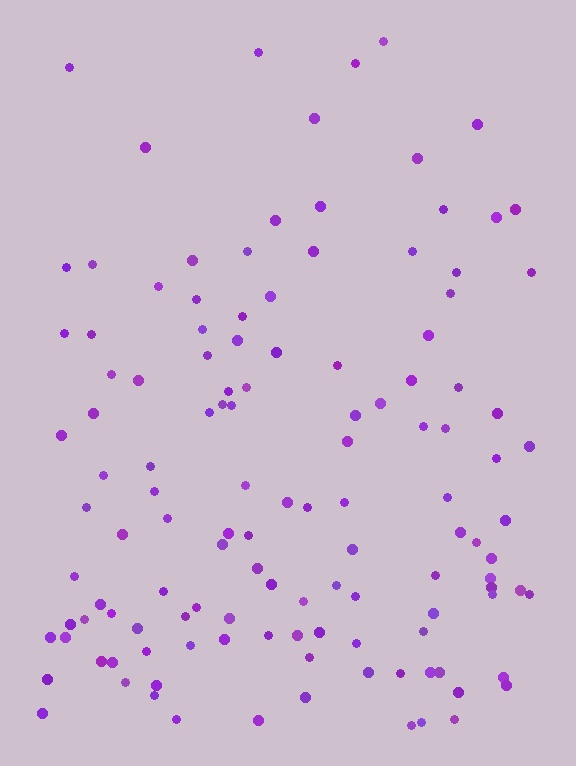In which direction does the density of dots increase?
From top to bottom, with the bottom side densest.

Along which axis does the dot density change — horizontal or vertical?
Vertical.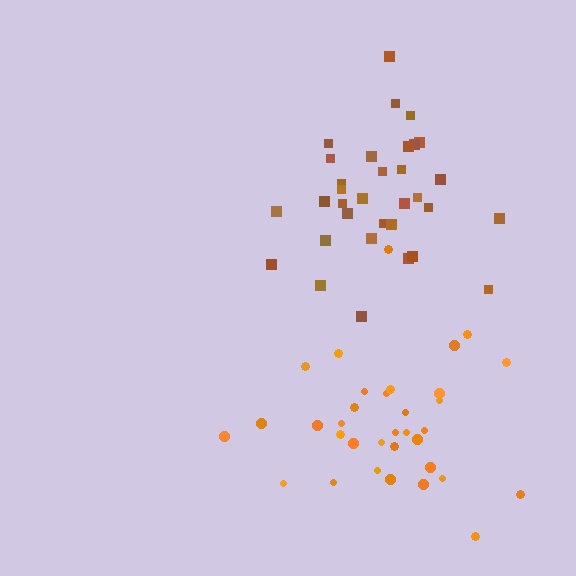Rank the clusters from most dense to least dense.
orange, brown.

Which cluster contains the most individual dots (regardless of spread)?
Orange (34).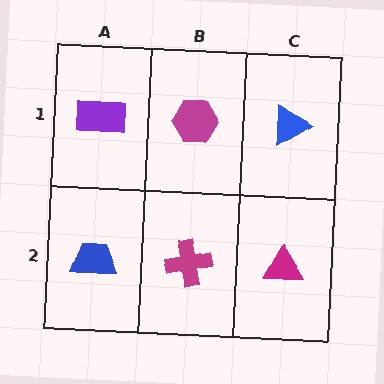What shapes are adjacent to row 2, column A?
A purple rectangle (row 1, column A), a magenta cross (row 2, column B).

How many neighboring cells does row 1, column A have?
2.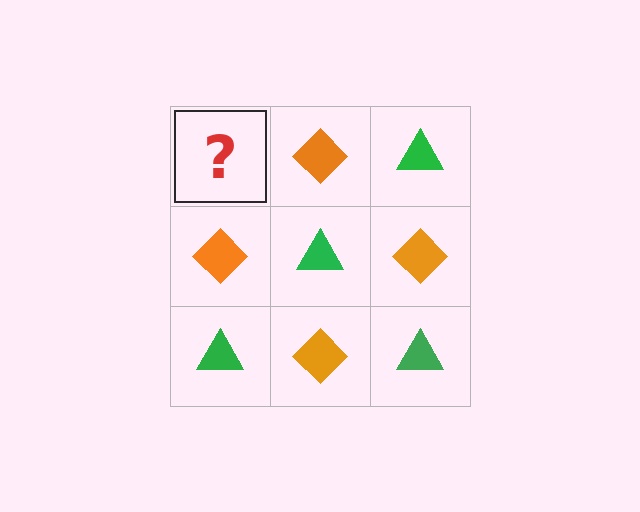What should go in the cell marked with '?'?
The missing cell should contain a green triangle.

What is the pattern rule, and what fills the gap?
The rule is that it alternates green triangle and orange diamond in a checkerboard pattern. The gap should be filled with a green triangle.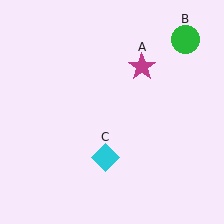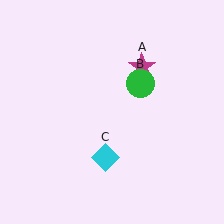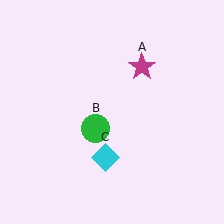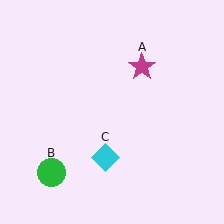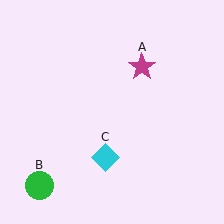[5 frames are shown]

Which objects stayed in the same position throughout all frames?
Magenta star (object A) and cyan diamond (object C) remained stationary.